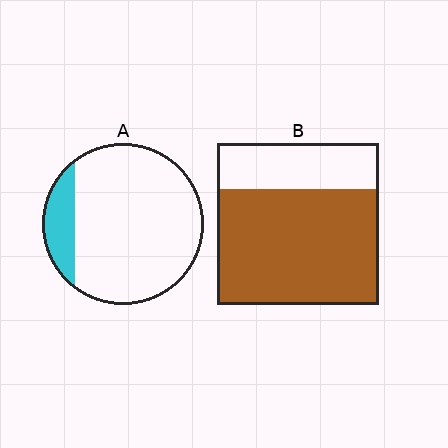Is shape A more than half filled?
No.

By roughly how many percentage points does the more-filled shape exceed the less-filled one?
By roughly 55 percentage points (B over A).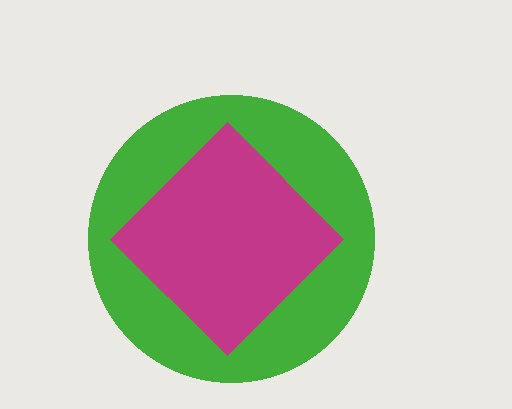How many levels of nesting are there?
2.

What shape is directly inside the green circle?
The magenta diamond.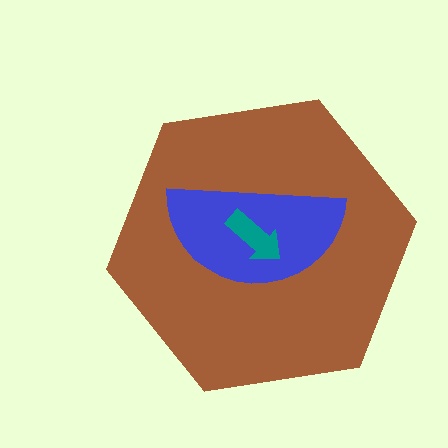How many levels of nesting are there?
3.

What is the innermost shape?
The teal arrow.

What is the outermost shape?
The brown hexagon.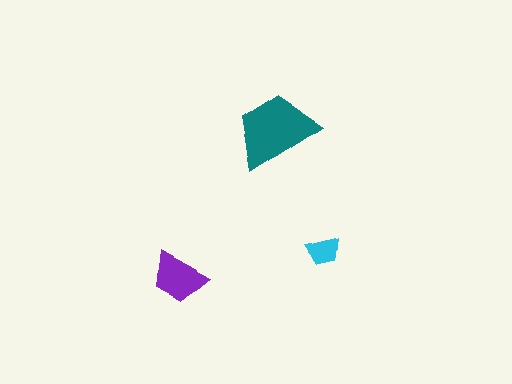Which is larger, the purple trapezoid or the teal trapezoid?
The teal one.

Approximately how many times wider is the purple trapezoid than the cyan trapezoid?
About 1.5 times wider.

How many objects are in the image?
There are 3 objects in the image.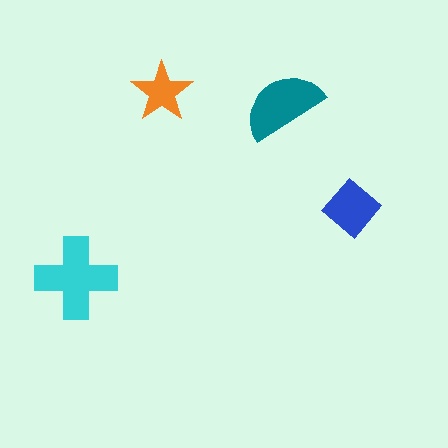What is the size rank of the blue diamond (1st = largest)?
3rd.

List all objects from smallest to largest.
The orange star, the blue diamond, the teal semicircle, the cyan cross.